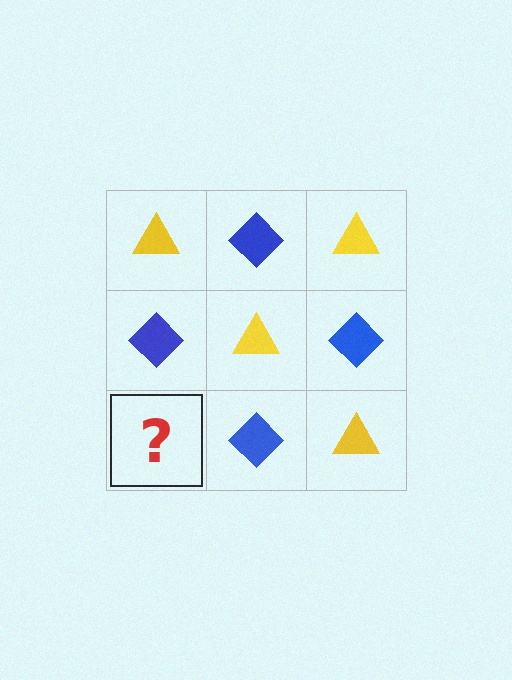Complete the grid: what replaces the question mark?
The question mark should be replaced with a yellow triangle.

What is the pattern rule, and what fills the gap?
The rule is that it alternates yellow triangle and blue diamond in a checkerboard pattern. The gap should be filled with a yellow triangle.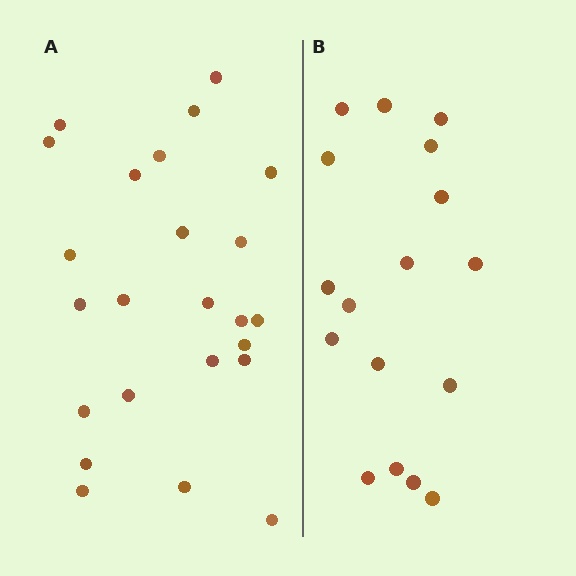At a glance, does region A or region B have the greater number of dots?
Region A (the left region) has more dots.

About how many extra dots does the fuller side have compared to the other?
Region A has roughly 8 or so more dots than region B.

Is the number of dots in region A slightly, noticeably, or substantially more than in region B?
Region A has noticeably more, but not dramatically so. The ratio is roughly 1.4 to 1.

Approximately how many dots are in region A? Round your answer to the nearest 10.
About 20 dots. (The exact count is 24, which rounds to 20.)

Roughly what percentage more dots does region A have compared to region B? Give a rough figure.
About 40% more.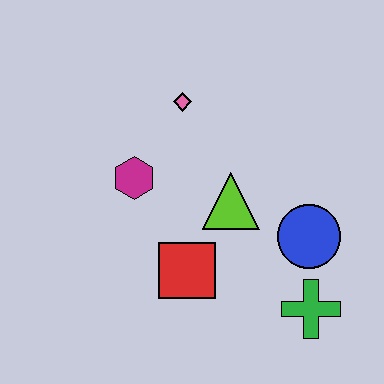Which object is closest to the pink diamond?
The magenta hexagon is closest to the pink diamond.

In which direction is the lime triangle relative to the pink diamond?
The lime triangle is below the pink diamond.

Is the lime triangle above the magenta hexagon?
No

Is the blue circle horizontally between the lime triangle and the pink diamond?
No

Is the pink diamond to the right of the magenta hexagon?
Yes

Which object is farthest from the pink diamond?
The green cross is farthest from the pink diamond.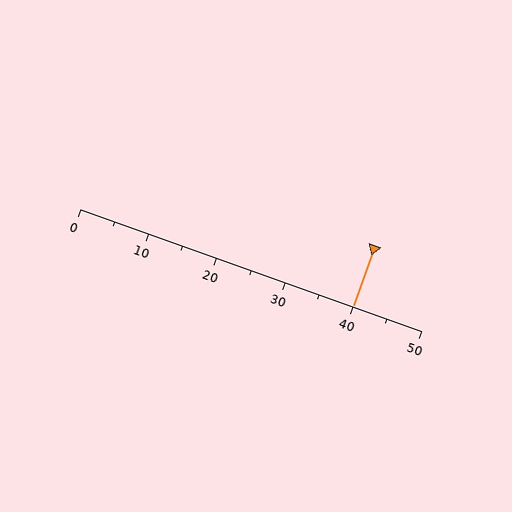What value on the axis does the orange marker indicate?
The marker indicates approximately 40.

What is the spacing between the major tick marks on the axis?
The major ticks are spaced 10 apart.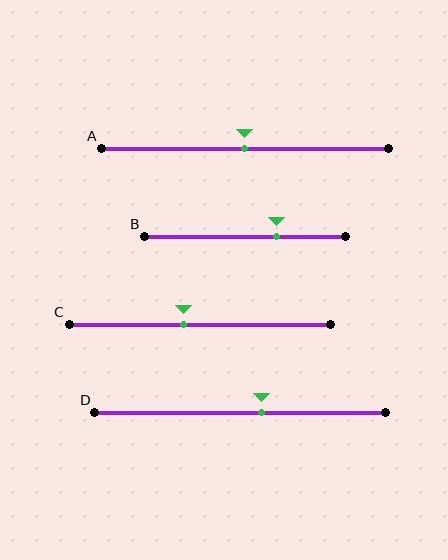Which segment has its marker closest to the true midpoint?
Segment A has its marker closest to the true midpoint.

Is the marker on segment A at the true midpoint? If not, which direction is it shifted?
Yes, the marker on segment A is at the true midpoint.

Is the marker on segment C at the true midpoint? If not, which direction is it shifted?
No, the marker on segment C is shifted to the left by about 6% of the segment length.